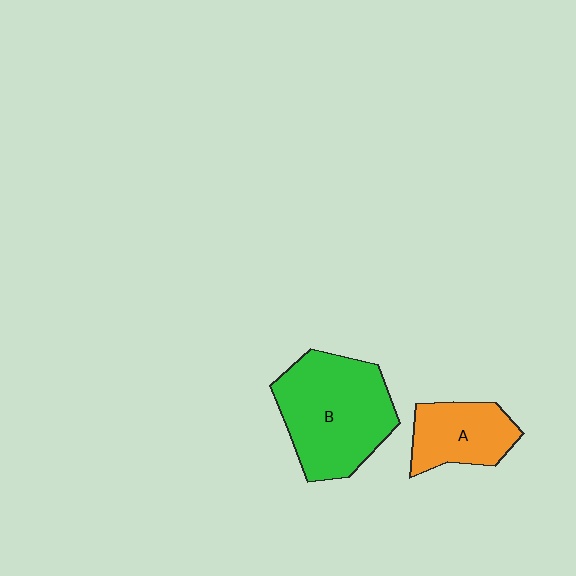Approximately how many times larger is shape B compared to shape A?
Approximately 1.9 times.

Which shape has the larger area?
Shape B (green).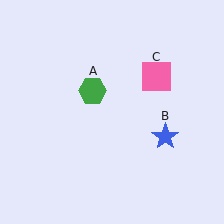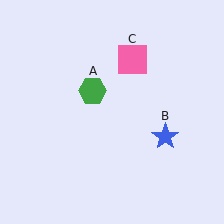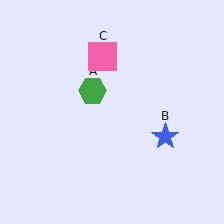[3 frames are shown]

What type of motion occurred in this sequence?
The pink square (object C) rotated counterclockwise around the center of the scene.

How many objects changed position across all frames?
1 object changed position: pink square (object C).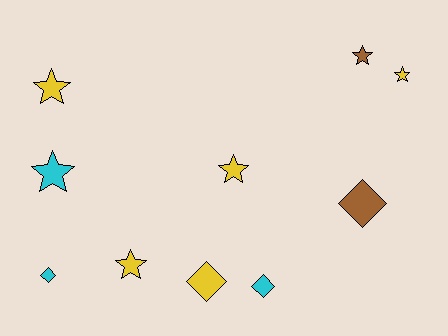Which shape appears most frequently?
Star, with 6 objects.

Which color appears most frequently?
Yellow, with 5 objects.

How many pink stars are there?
There are no pink stars.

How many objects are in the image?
There are 10 objects.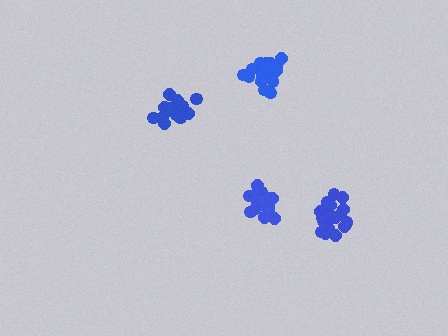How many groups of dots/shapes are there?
There are 4 groups.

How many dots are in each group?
Group 1: 19 dots, Group 2: 18 dots, Group 3: 19 dots, Group 4: 20 dots (76 total).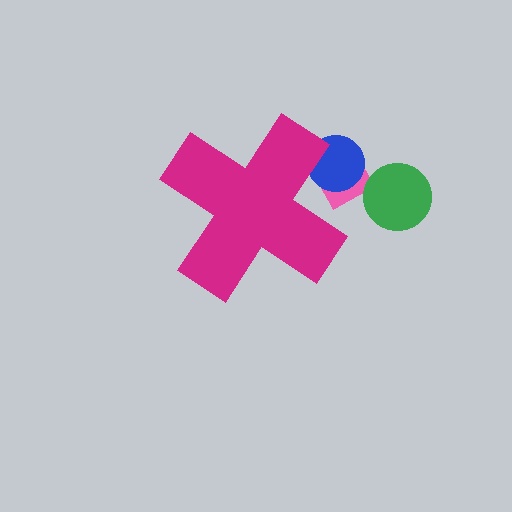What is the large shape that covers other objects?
A magenta cross.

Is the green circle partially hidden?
No, the green circle is fully visible.